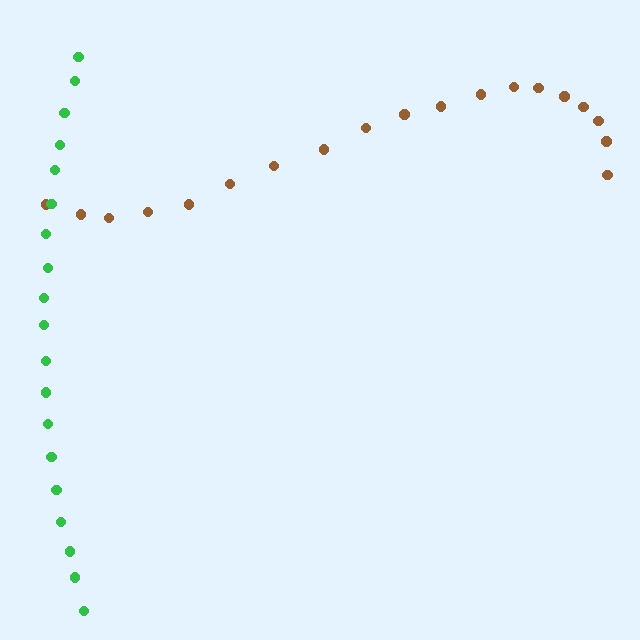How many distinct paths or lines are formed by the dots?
There are 2 distinct paths.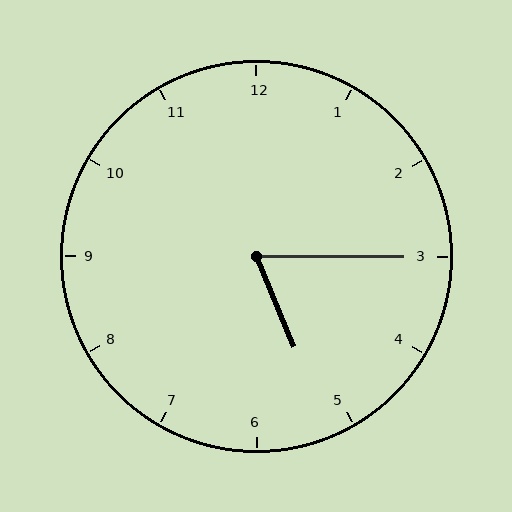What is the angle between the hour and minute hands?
Approximately 68 degrees.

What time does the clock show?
5:15.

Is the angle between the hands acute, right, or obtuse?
It is acute.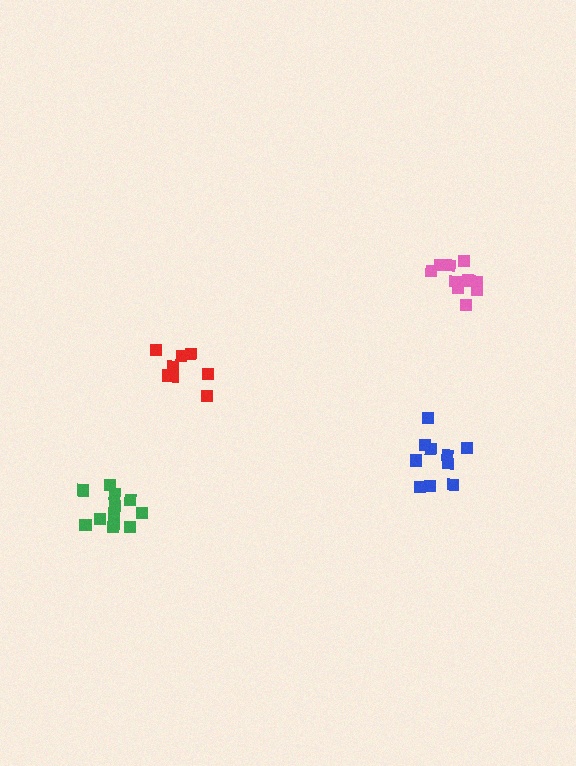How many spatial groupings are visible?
There are 4 spatial groupings.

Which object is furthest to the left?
The green cluster is leftmost.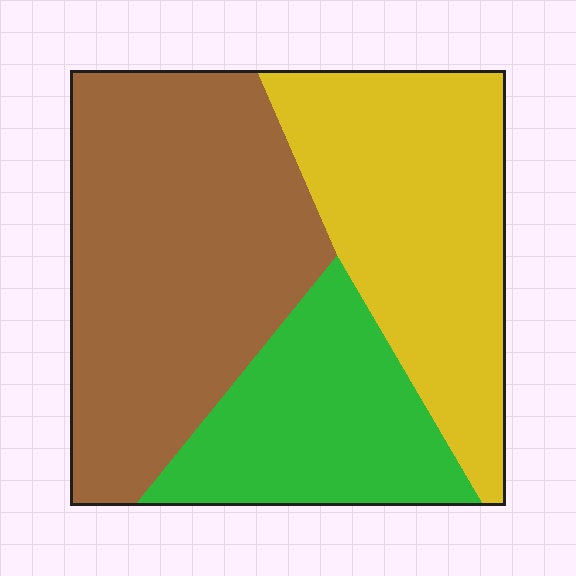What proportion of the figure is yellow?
Yellow takes up between a sixth and a third of the figure.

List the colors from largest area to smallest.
From largest to smallest: brown, yellow, green.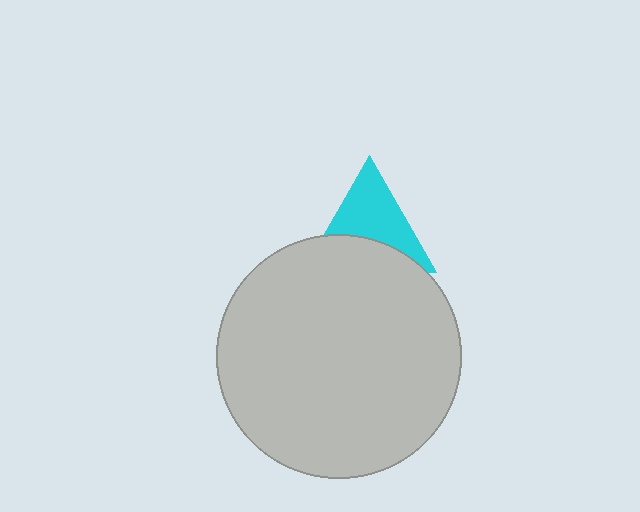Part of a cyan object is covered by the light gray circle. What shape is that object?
It is a triangle.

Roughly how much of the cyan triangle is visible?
About half of it is visible (roughly 57%).